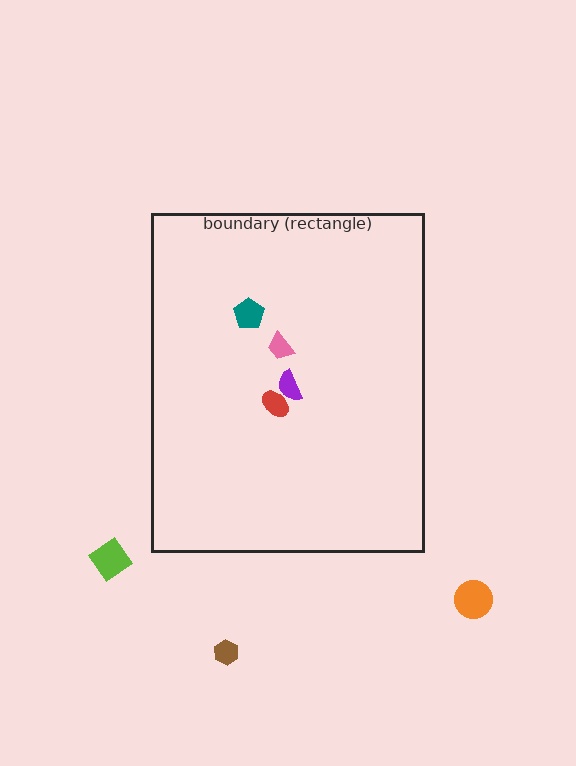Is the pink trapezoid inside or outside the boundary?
Inside.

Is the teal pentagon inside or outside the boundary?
Inside.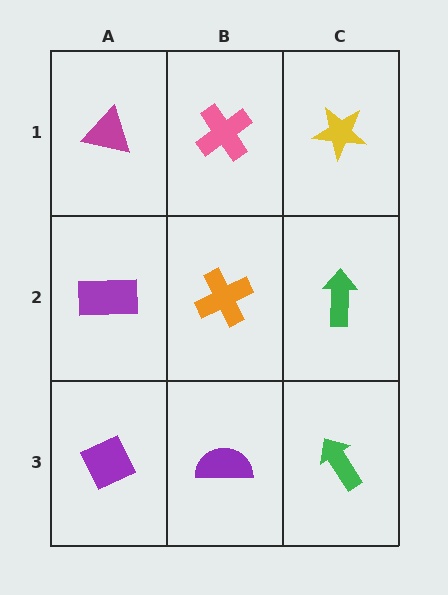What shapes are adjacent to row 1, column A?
A purple rectangle (row 2, column A), a pink cross (row 1, column B).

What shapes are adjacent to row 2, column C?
A yellow star (row 1, column C), a green arrow (row 3, column C), an orange cross (row 2, column B).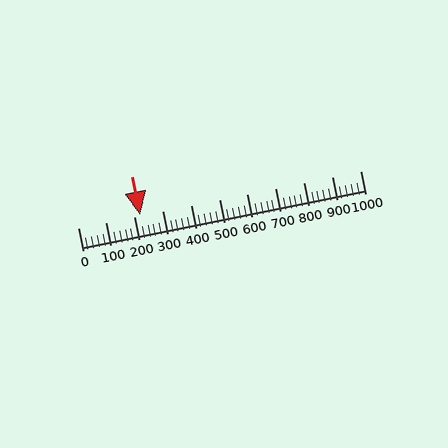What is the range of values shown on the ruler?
The ruler shows values from 0 to 1000.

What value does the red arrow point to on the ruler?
The red arrow points to approximately 220.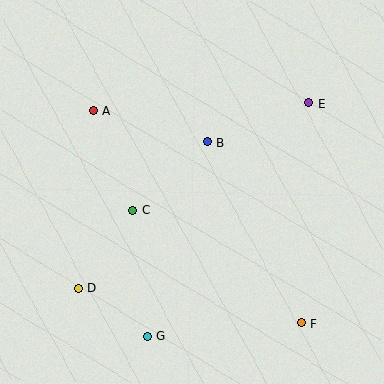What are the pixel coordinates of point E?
Point E is at (308, 103).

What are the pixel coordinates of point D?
Point D is at (78, 288).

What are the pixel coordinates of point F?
Point F is at (302, 323).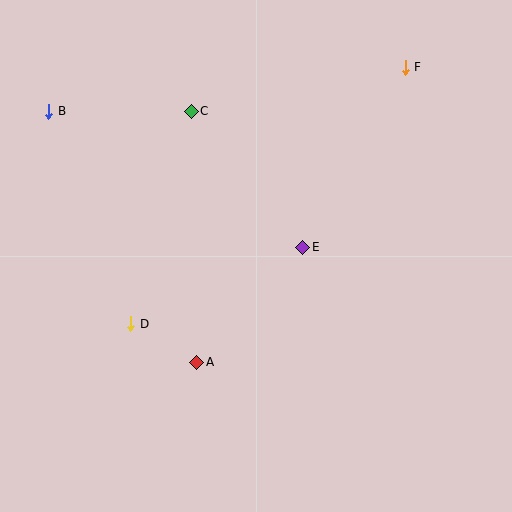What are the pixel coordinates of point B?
Point B is at (48, 111).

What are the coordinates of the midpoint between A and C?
The midpoint between A and C is at (194, 237).